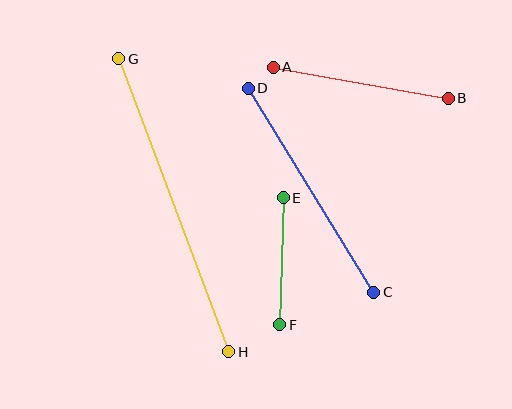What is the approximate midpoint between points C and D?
The midpoint is at approximately (311, 190) pixels.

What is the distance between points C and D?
The distance is approximately 240 pixels.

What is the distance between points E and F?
The distance is approximately 127 pixels.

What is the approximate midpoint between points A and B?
The midpoint is at approximately (361, 83) pixels.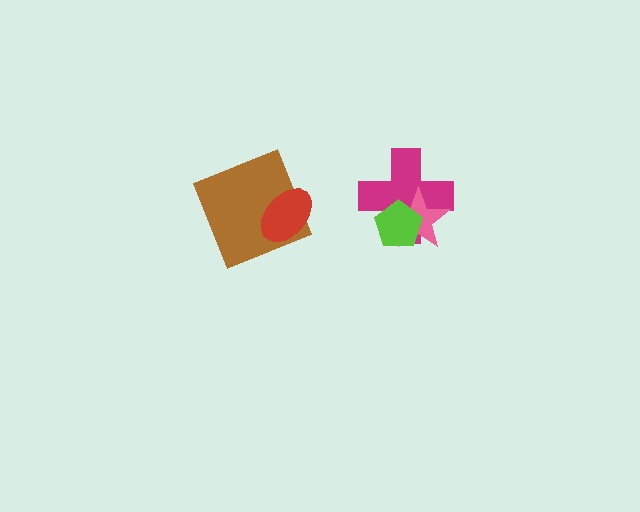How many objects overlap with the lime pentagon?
2 objects overlap with the lime pentagon.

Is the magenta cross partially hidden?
Yes, it is partially covered by another shape.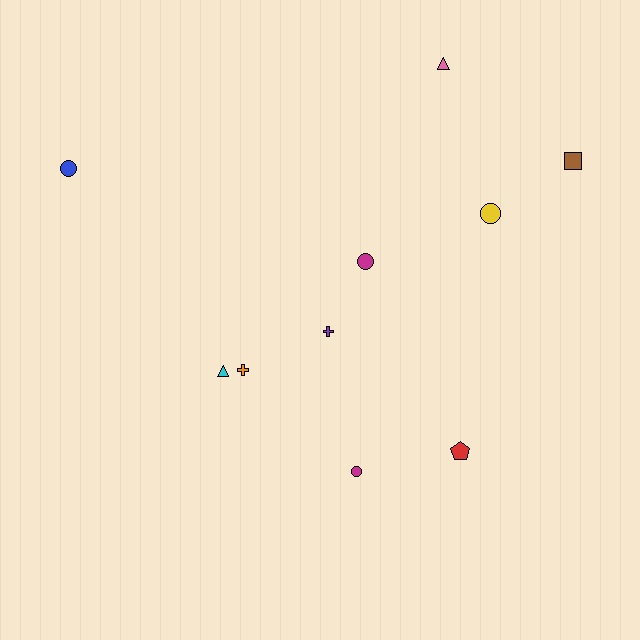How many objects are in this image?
There are 10 objects.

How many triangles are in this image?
There are 2 triangles.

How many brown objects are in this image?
There is 1 brown object.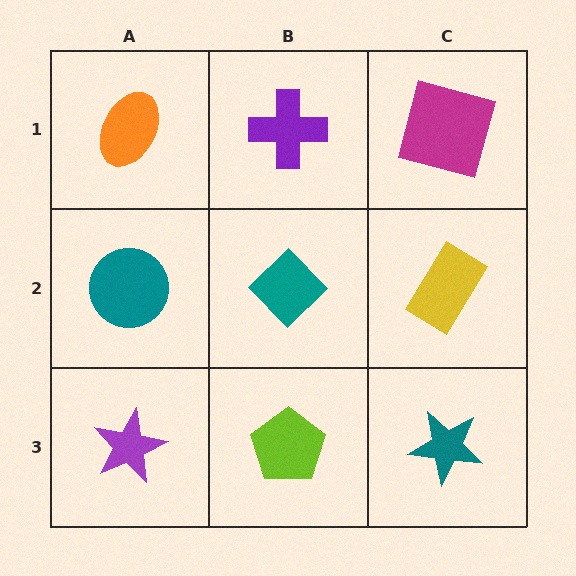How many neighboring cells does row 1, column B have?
3.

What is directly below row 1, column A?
A teal circle.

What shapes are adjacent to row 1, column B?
A teal diamond (row 2, column B), an orange ellipse (row 1, column A), a magenta square (row 1, column C).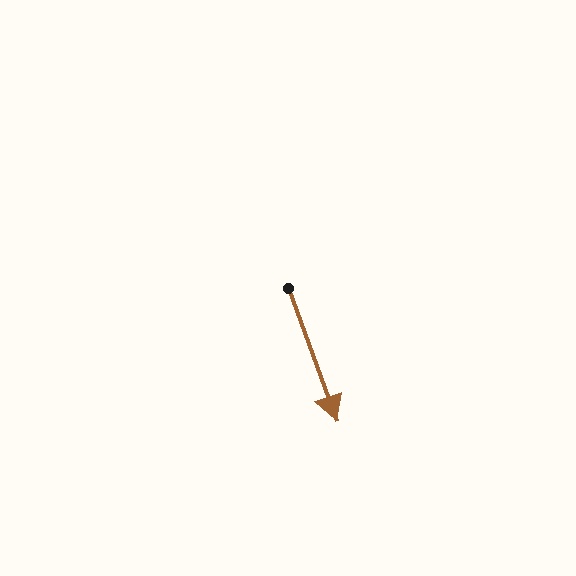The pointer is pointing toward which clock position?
Roughly 5 o'clock.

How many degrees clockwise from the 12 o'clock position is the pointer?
Approximately 160 degrees.